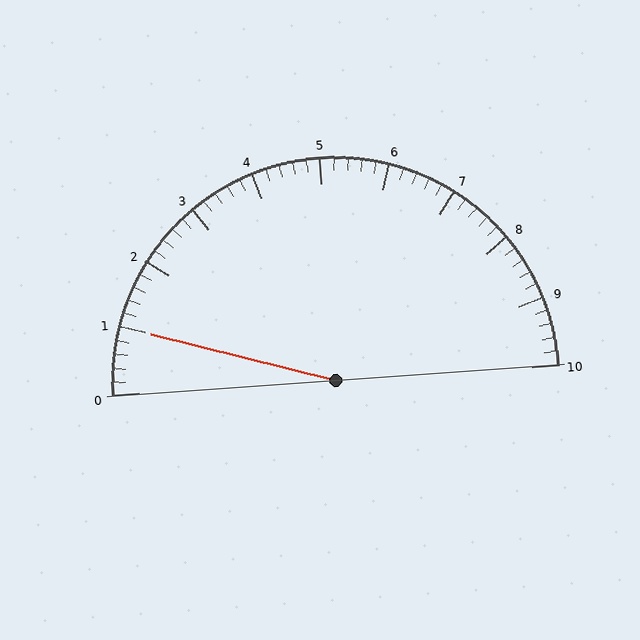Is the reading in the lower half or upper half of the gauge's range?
The reading is in the lower half of the range (0 to 10).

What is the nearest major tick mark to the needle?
The nearest major tick mark is 1.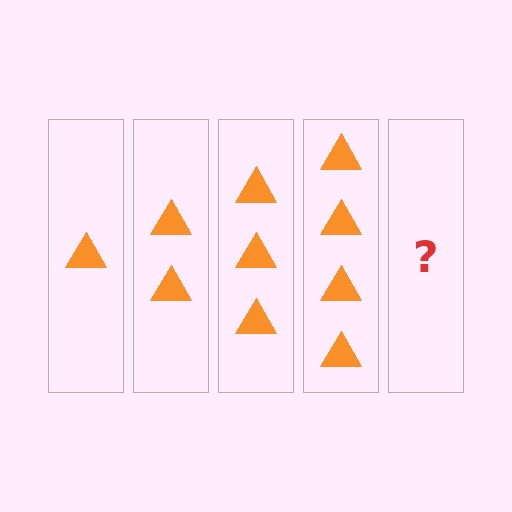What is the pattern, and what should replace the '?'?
The pattern is that each step adds one more triangle. The '?' should be 5 triangles.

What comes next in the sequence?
The next element should be 5 triangles.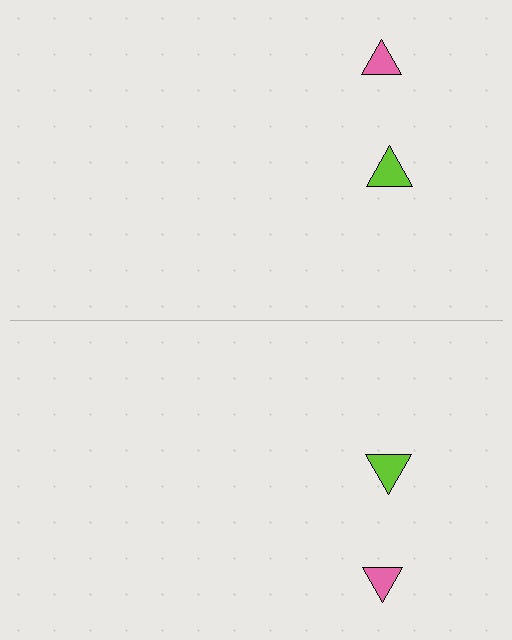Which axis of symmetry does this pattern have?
The pattern has a horizontal axis of symmetry running through the center of the image.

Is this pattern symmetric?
Yes, this pattern has bilateral (reflection) symmetry.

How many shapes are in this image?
There are 4 shapes in this image.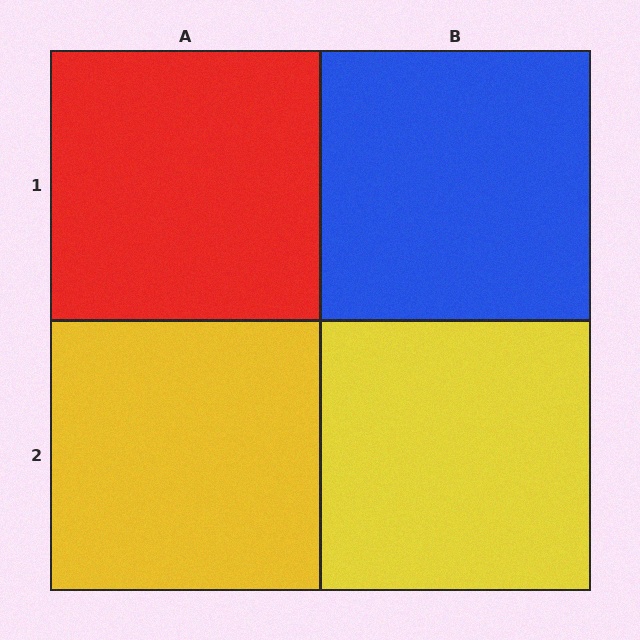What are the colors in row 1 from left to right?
Red, blue.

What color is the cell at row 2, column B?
Yellow.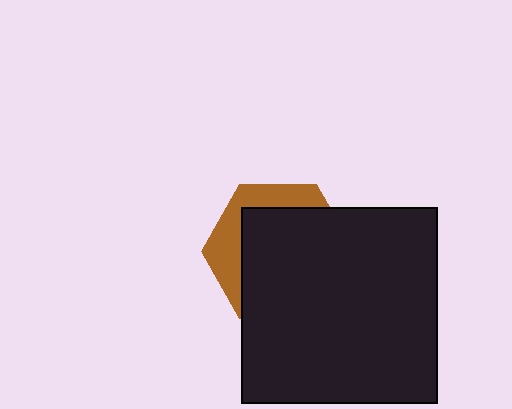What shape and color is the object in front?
The object in front is a black square.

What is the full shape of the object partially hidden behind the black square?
The partially hidden object is a brown hexagon.